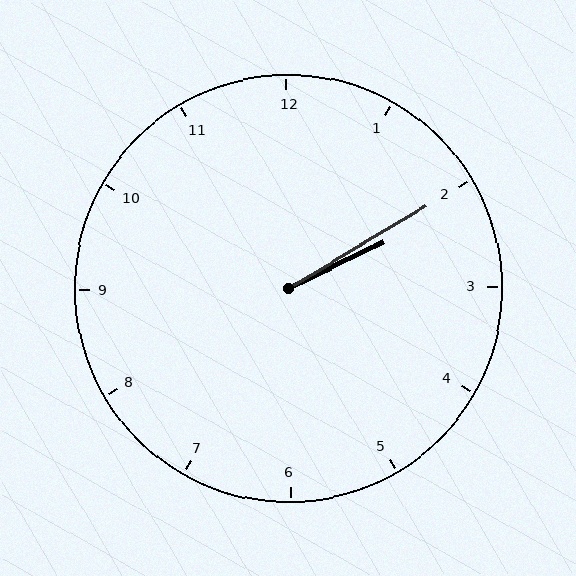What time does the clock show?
2:10.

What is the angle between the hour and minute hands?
Approximately 5 degrees.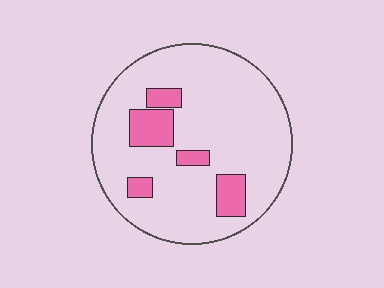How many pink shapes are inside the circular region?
5.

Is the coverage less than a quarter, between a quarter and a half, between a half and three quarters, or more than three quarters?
Less than a quarter.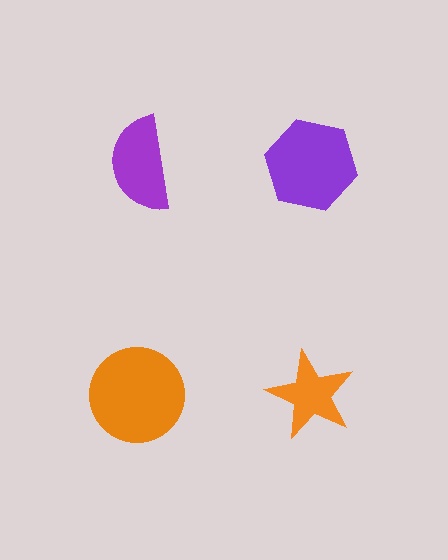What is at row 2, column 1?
An orange circle.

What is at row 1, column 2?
A purple hexagon.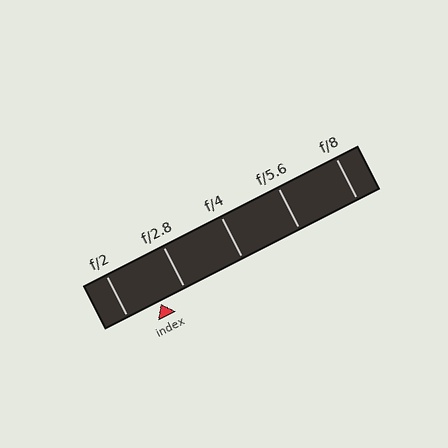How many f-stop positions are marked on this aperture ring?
There are 5 f-stop positions marked.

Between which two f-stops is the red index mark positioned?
The index mark is between f/2 and f/2.8.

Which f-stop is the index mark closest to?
The index mark is closest to f/2.8.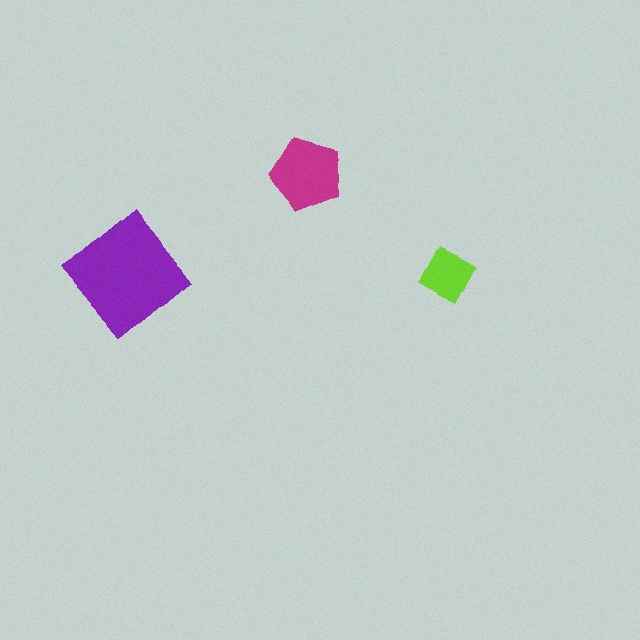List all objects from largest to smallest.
The purple diamond, the magenta pentagon, the lime diamond.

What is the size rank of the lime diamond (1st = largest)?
3rd.